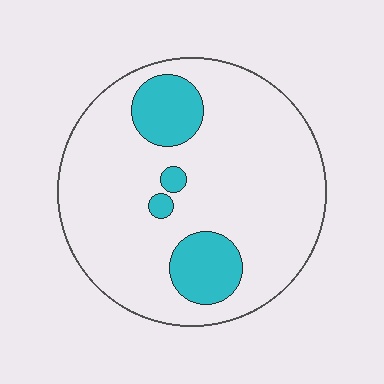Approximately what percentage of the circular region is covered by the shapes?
Approximately 15%.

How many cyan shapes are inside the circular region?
4.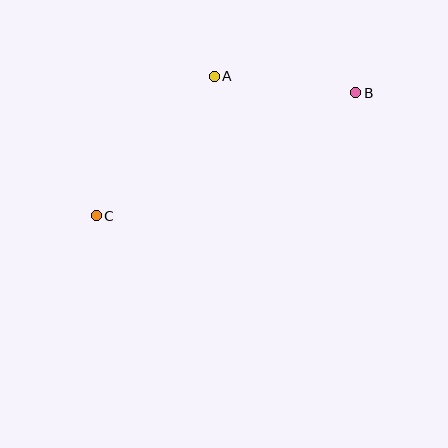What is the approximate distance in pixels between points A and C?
The distance between A and C is approximately 183 pixels.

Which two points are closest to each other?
Points A and B are closest to each other.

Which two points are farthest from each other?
Points B and C are farthest from each other.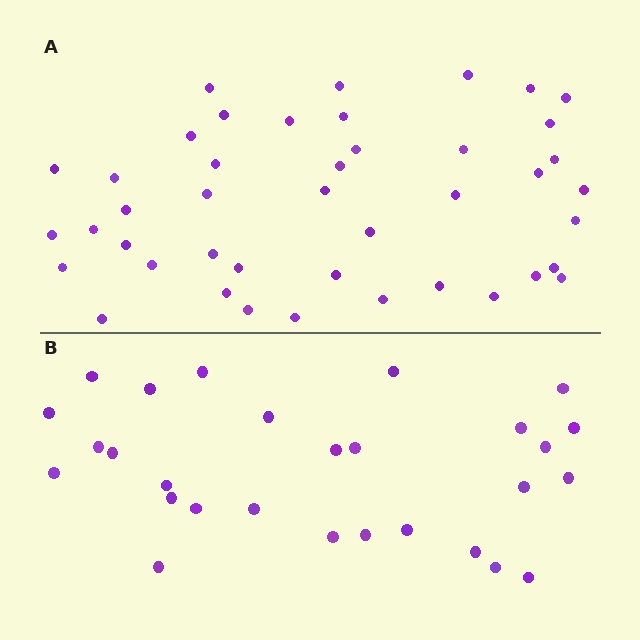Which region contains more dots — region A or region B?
Region A (the top region) has more dots.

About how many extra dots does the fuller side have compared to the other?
Region A has approximately 15 more dots than region B.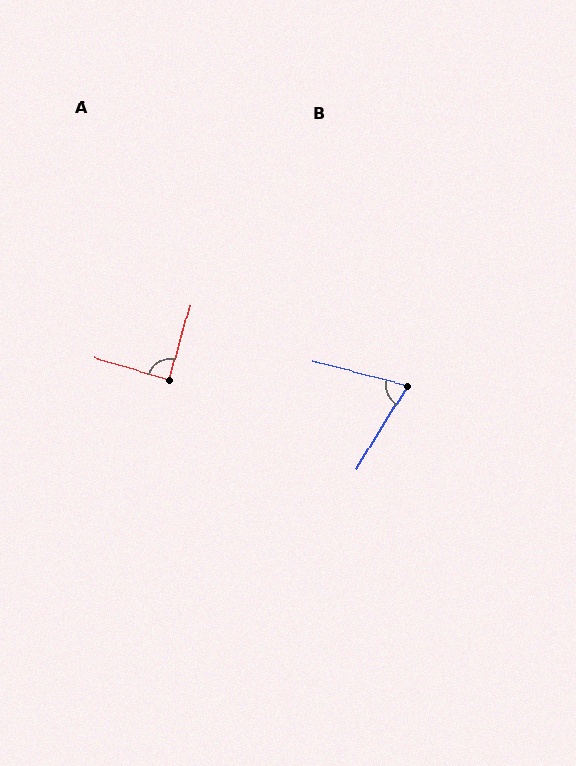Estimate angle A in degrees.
Approximately 90 degrees.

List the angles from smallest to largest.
B (73°), A (90°).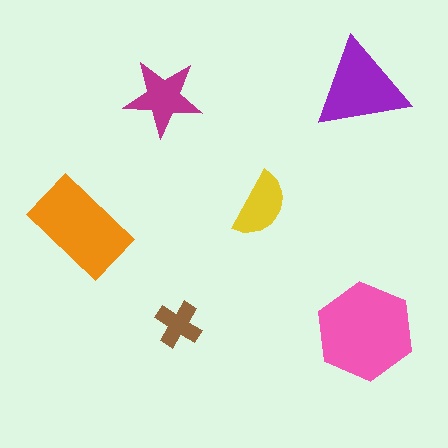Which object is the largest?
The pink hexagon.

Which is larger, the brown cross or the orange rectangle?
The orange rectangle.